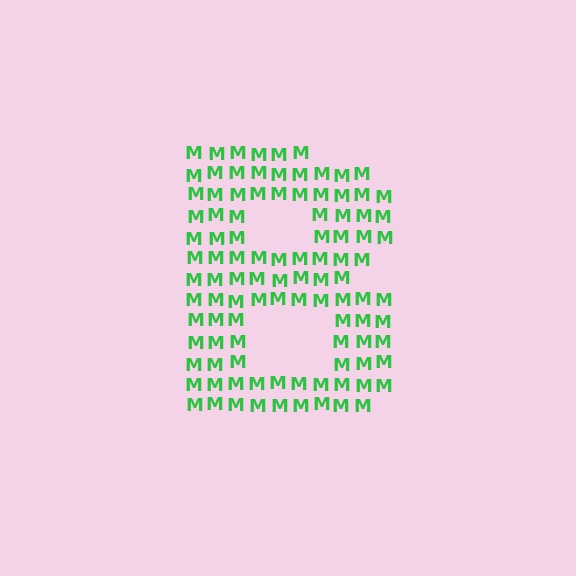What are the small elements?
The small elements are letter M's.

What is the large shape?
The large shape is the letter B.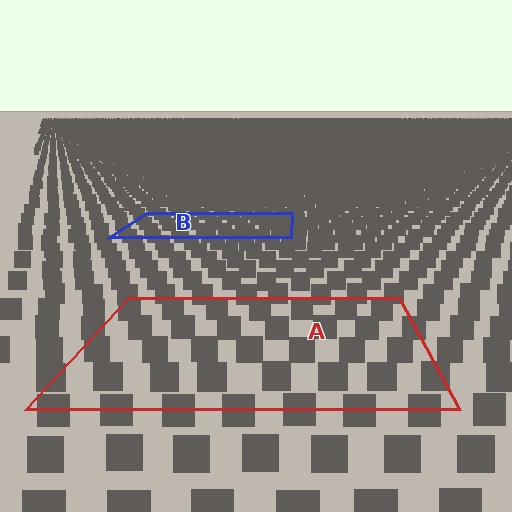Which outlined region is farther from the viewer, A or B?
Region B is farther from the viewer — the texture elements inside it appear smaller and more densely packed.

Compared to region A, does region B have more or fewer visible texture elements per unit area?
Region B has more texture elements per unit area — they are packed more densely because it is farther away.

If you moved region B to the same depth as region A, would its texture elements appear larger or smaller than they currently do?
They would appear larger. At a closer depth, the same texture elements are projected at a bigger on-screen size.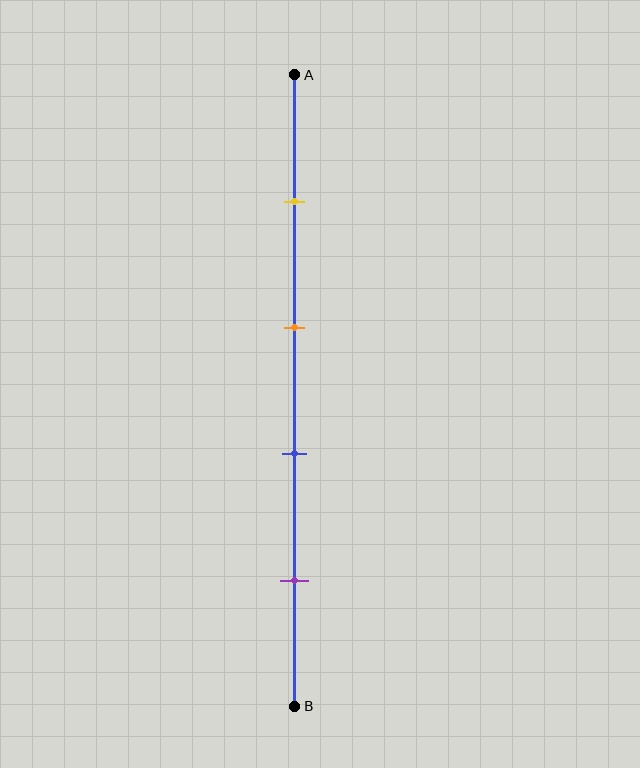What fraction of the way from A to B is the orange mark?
The orange mark is approximately 40% (0.4) of the way from A to B.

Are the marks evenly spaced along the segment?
Yes, the marks are approximately evenly spaced.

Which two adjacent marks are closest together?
The orange and blue marks are the closest adjacent pair.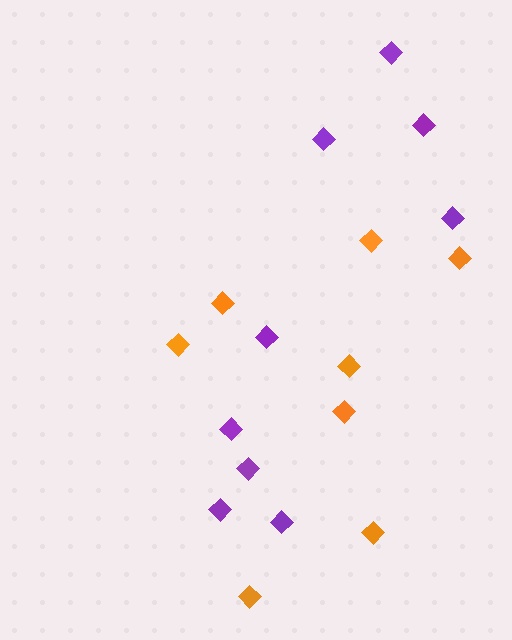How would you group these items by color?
There are 2 groups: one group of purple diamonds (9) and one group of orange diamonds (8).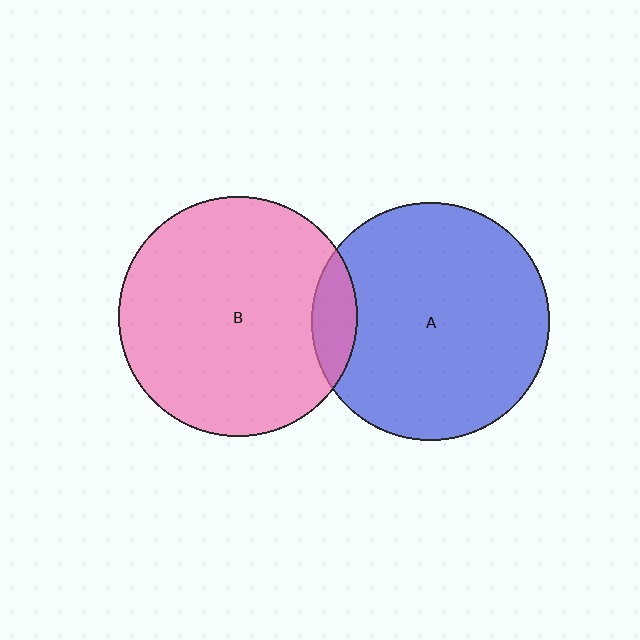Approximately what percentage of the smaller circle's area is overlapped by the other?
Approximately 10%.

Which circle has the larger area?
Circle B (pink).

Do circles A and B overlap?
Yes.